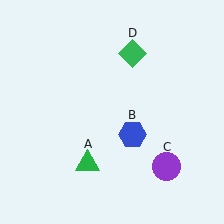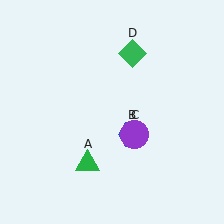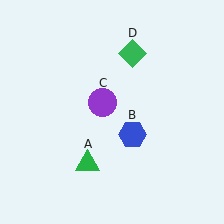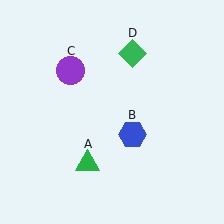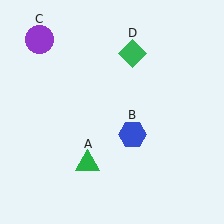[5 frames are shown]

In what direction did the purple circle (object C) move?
The purple circle (object C) moved up and to the left.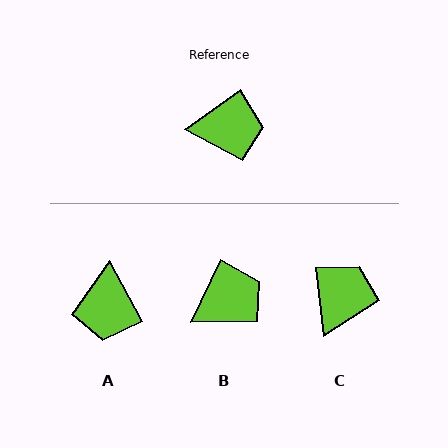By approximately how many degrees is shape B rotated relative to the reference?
Approximately 29 degrees counter-clockwise.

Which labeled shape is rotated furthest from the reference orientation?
A, about 97 degrees away.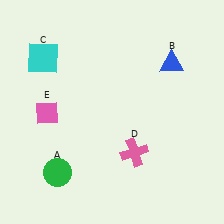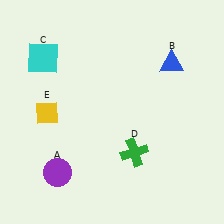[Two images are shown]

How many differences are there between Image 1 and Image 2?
There are 3 differences between the two images.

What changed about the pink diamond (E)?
In Image 1, E is pink. In Image 2, it changed to yellow.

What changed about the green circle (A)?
In Image 1, A is green. In Image 2, it changed to purple.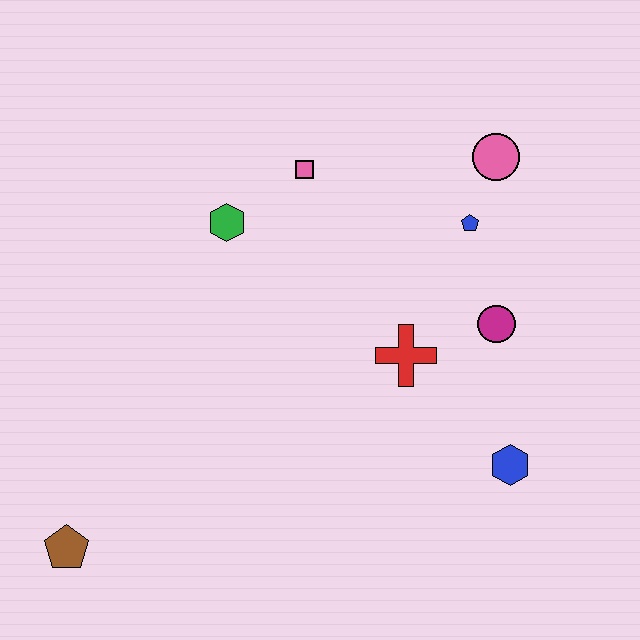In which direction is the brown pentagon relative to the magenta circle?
The brown pentagon is to the left of the magenta circle.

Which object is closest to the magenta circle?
The red cross is closest to the magenta circle.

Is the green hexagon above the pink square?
No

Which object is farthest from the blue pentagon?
The brown pentagon is farthest from the blue pentagon.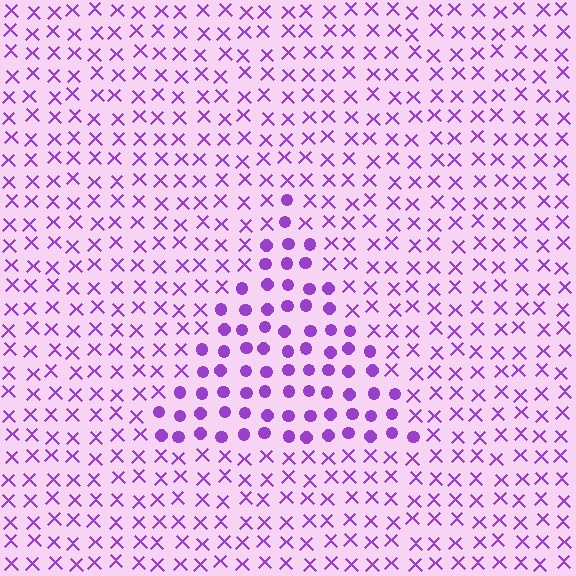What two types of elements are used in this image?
The image uses circles inside the triangle region and X marks outside it.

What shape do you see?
I see a triangle.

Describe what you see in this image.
The image is filled with small purple elements arranged in a uniform grid. A triangle-shaped region contains circles, while the surrounding area contains X marks. The boundary is defined purely by the change in element shape.